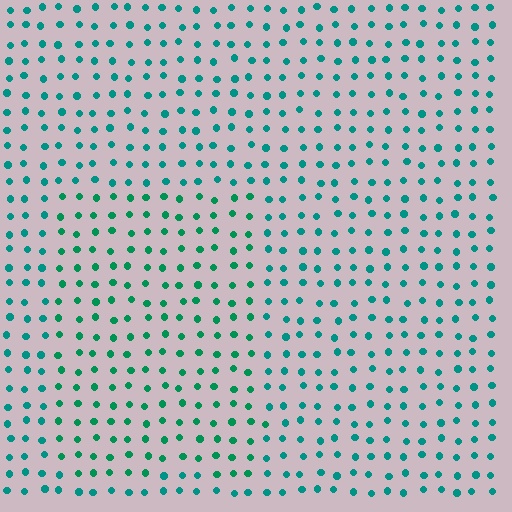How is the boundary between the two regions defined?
The boundary is defined purely by a slight shift in hue (about 21 degrees). Spacing, size, and orientation are identical on both sides.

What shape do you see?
I see a rectangle.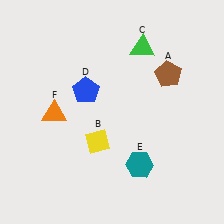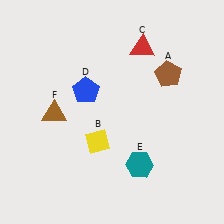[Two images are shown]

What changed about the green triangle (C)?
In Image 1, C is green. In Image 2, it changed to red.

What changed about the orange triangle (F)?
In Image 1, F is orange. In Image 2, it changed to brown.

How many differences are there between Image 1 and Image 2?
There are 2 differences between the two images.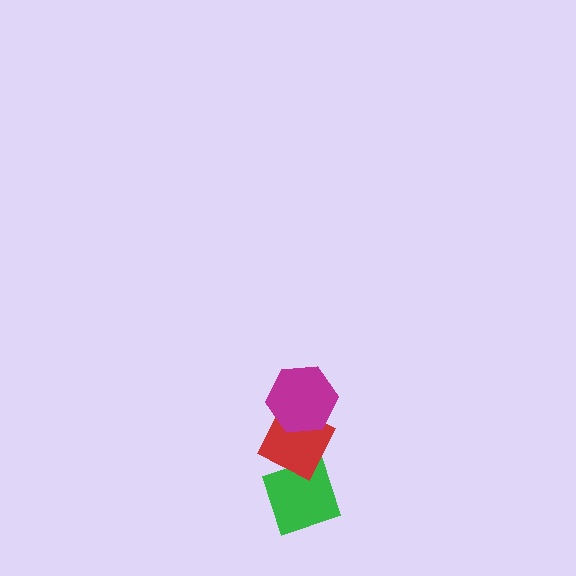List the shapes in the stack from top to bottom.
From top to bottom: the magenta hexagon, the red diamond, the green diamond.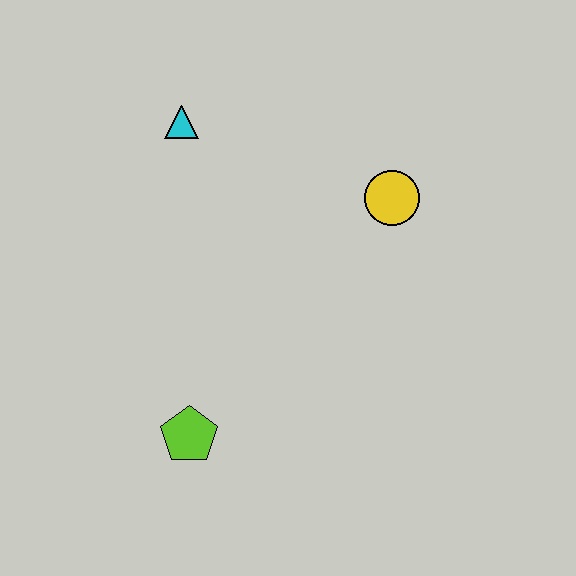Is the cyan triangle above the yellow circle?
Yes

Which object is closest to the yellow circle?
The cyan triangle is closest to the yellow circle.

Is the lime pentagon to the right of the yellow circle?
No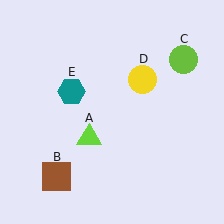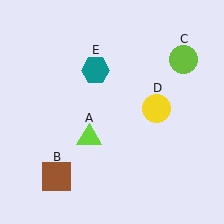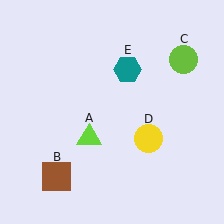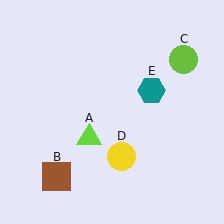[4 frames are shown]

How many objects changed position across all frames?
2 objects changed position: yellow circle (object D), teal hexagon (object E).